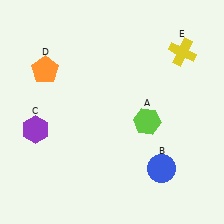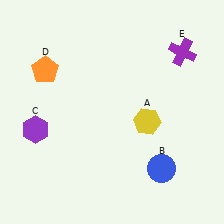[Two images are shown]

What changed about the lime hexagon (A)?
In Image 1, A is lime. In Image 2, it changed to yellow.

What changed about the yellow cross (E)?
In Image 1, E is yellow. In Image 2, it changed to purple.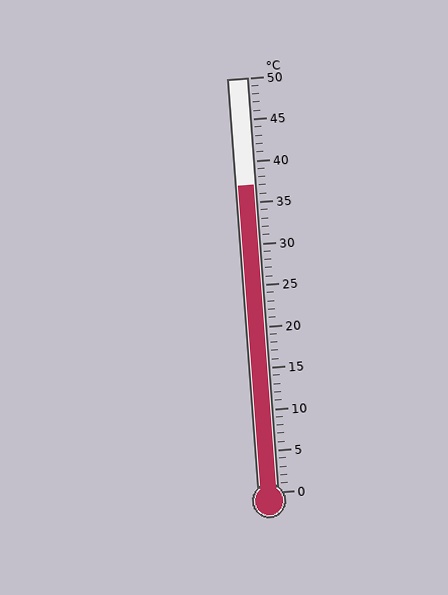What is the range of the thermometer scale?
The thermometer scale ranges from 0°C to 50°C.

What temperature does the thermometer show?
The thermometer shows approximately 37°C.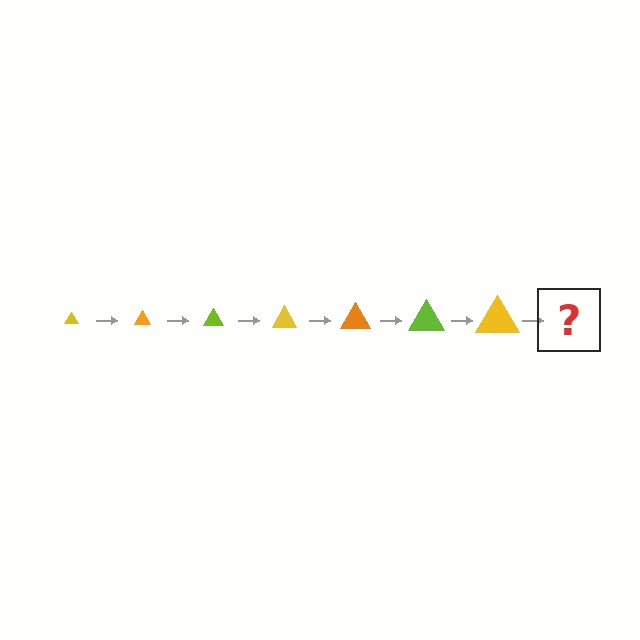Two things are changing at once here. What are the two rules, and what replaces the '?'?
The two rules are that the triangle grows larger each step and the color cycles through yellow, orange, and lime. The '?' should be an orange triangle, larger than the previous one.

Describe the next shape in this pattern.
It should be an orange triangle, larger than the previous one.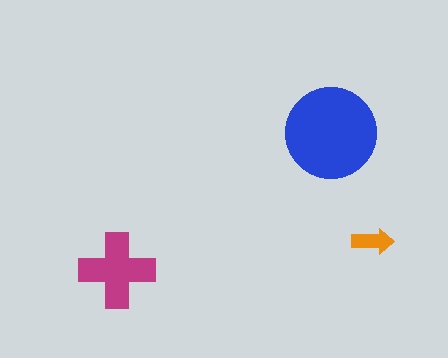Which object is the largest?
The blue circle.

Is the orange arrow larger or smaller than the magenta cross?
Smaller.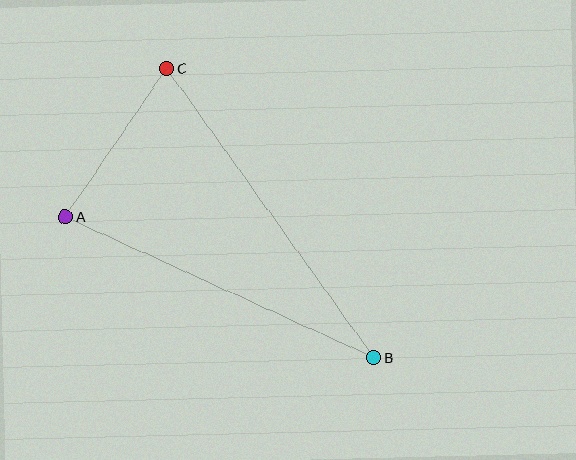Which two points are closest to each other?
Points A and C are closest to each other.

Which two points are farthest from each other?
Points B and C are farthest from each other.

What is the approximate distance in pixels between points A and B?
The distance between A and B is approximately 339 pixels.